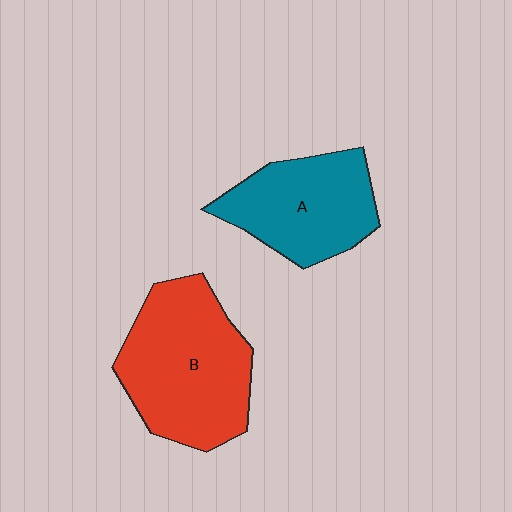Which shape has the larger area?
Shape B (red).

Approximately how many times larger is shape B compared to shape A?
Approximately 1.3 times.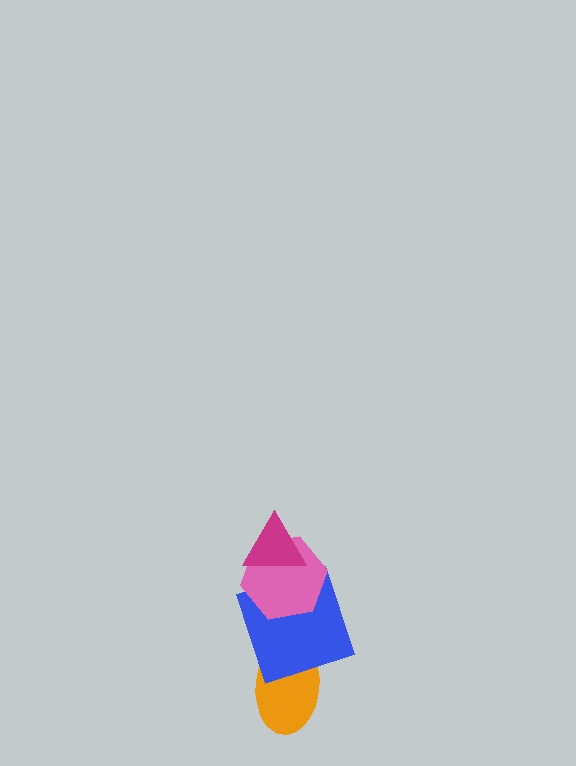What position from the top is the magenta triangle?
The magenta triangle is 1st from the top.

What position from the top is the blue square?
The blue square is 3rd from the top.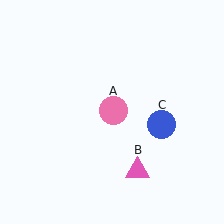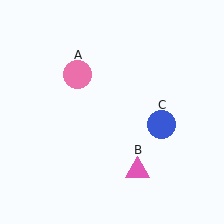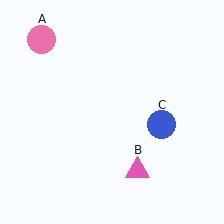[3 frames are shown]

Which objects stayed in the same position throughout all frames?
Pink triangle (object B) and blue circle (object C) remained stationary.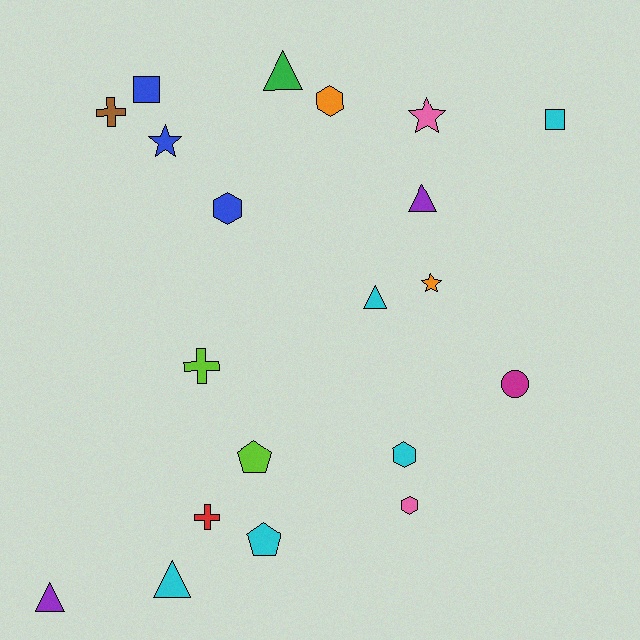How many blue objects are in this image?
There are 3 blue objects.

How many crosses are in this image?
There are 3 crosses.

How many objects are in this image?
There are 20 objects.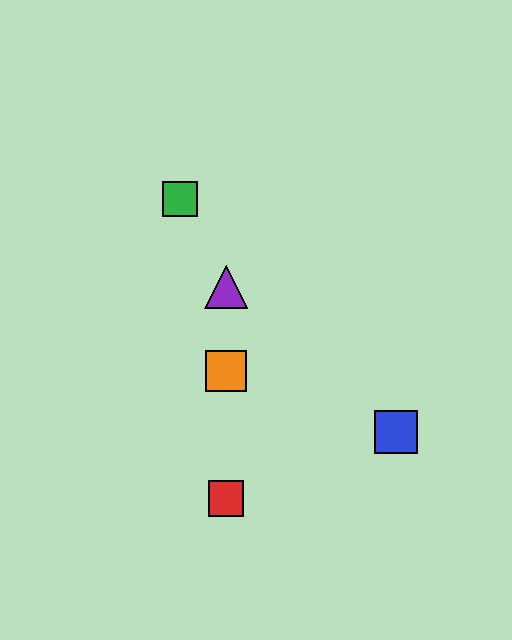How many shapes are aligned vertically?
4 shapes (the red square, the yellow square, the purple triangle, the orange square) are aligned vertically.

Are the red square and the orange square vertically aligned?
Yes, both are at x≈226.